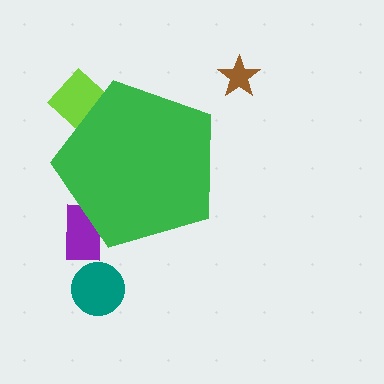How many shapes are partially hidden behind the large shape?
2 shapes are partially hidden.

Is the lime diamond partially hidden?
Yes, the lime diamond is partially hidden behind the green pentagon.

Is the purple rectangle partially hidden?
Yes, the purple rectangle is partially hidden behind the green pentagon.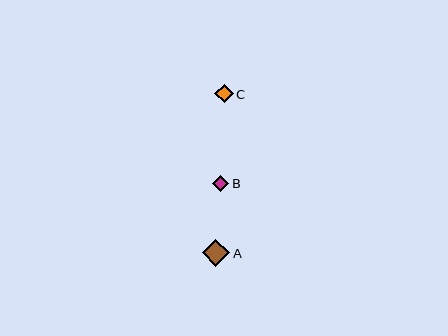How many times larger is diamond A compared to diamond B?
Diamond A is approximately 1.7 times the size of diamond B.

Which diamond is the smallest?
Diamond B is the smallest with a size of approximately 16 pixels.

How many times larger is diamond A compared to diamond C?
Diamond A is approximately 1.5 times the size of diamond C.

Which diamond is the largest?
Diamond A is the largest with a size of approximately 28 pixels.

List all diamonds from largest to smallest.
From largest to smallest: A, C, B.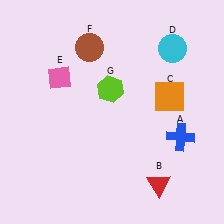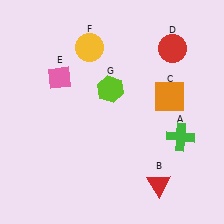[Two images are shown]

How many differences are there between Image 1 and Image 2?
There are 3 differences between the two images.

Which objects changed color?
A changed from blue to green. D changed from cyan to red. F changed from brown to yellow.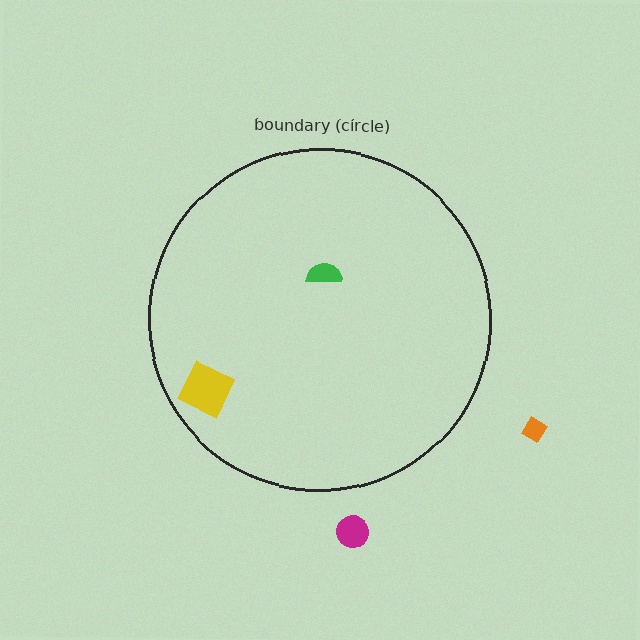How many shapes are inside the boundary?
2 inside, 2 outside.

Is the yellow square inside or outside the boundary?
Inside.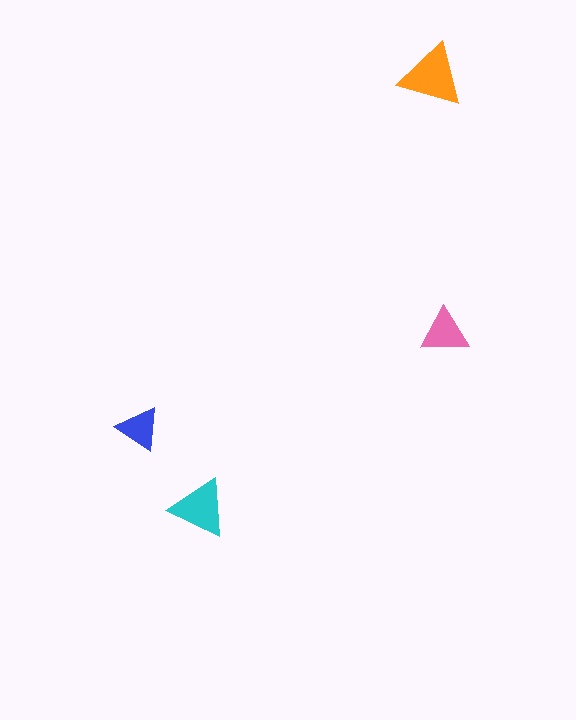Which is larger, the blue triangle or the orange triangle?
The orange one.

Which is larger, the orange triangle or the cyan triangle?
The orange one.